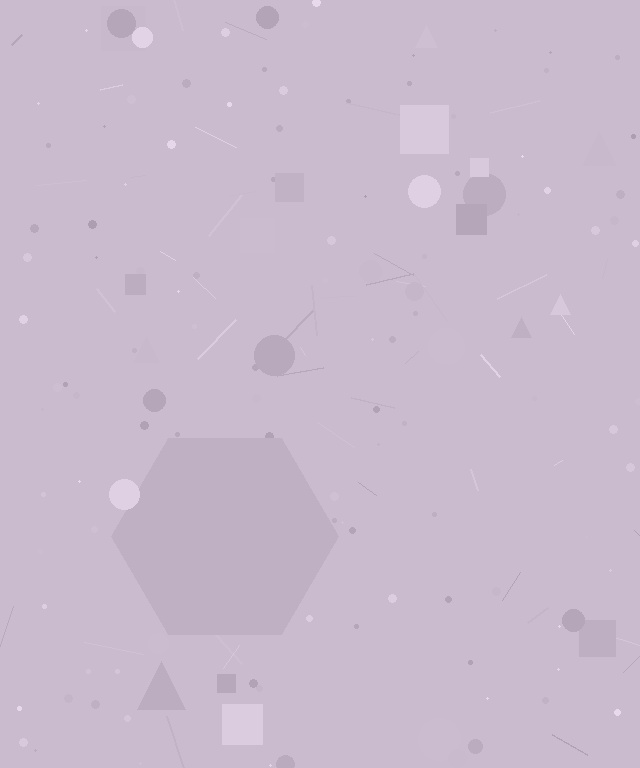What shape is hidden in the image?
A hexagon is hidden in the image.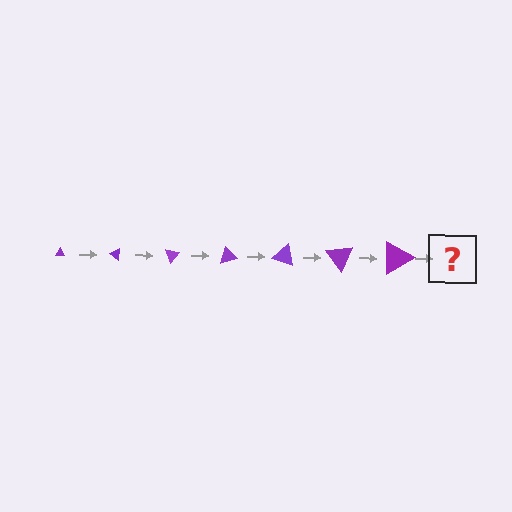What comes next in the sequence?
The next element should be a triangle, larger than the previous one and rotated 245 degrees from the start.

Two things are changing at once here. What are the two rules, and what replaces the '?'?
The two rules are that the triangle grows larger each step and it rotates 35 degrees each step. The '?' should be a triangle, larger than the previous one and rotated 245 degrees from the start.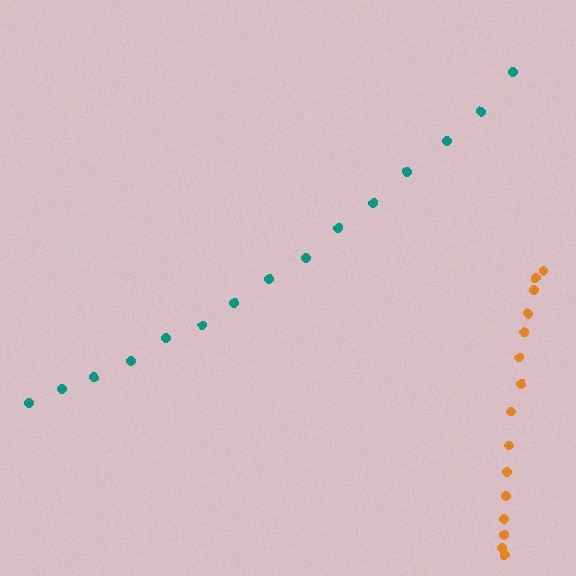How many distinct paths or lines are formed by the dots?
There are 2 distinct paths.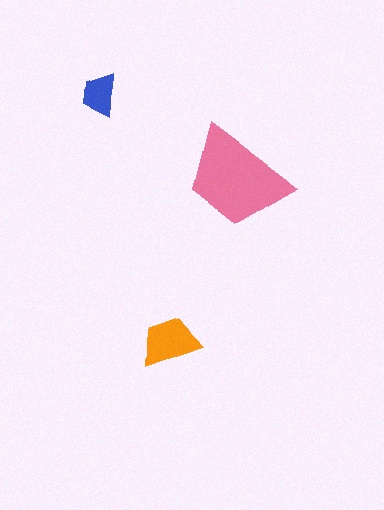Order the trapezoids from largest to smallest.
the pink one, the orange one, the blue one.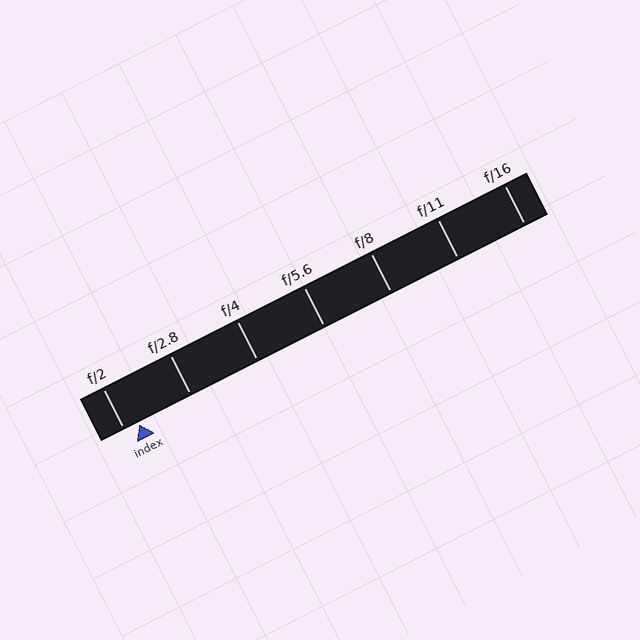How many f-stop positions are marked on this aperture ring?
There are 7 f-stop positions marked.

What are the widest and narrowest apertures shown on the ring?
The widest aperture shown is f/2 and the narrowest is f/16.